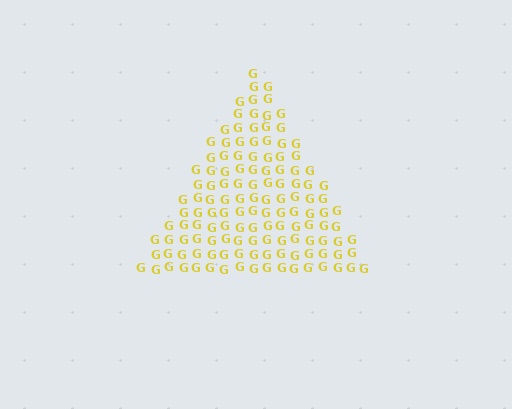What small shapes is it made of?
It is made of small letter G's.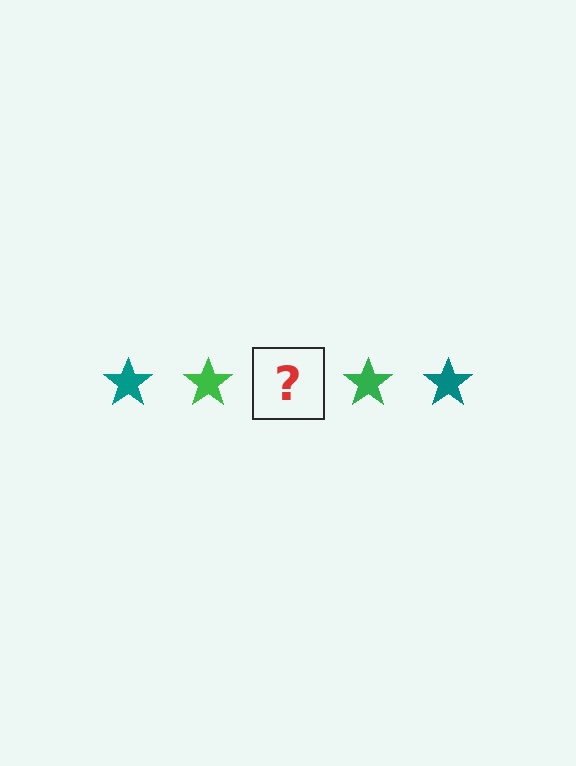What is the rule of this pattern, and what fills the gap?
The rule is that the pattern cycles through teal, green stars. The gap should be filled with a teal star.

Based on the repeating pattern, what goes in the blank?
The blank should be a teal star.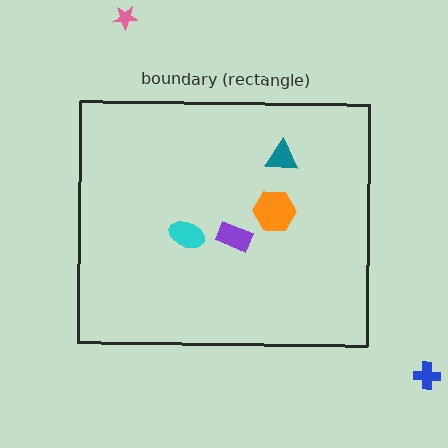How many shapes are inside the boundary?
4 inside, 2 outside.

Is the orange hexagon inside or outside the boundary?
Inside.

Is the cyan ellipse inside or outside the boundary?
Inside.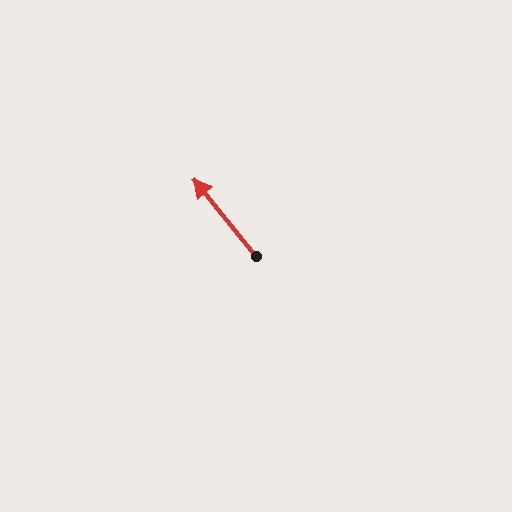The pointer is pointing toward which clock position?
Roughly 11 o'clock.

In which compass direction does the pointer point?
Northwest.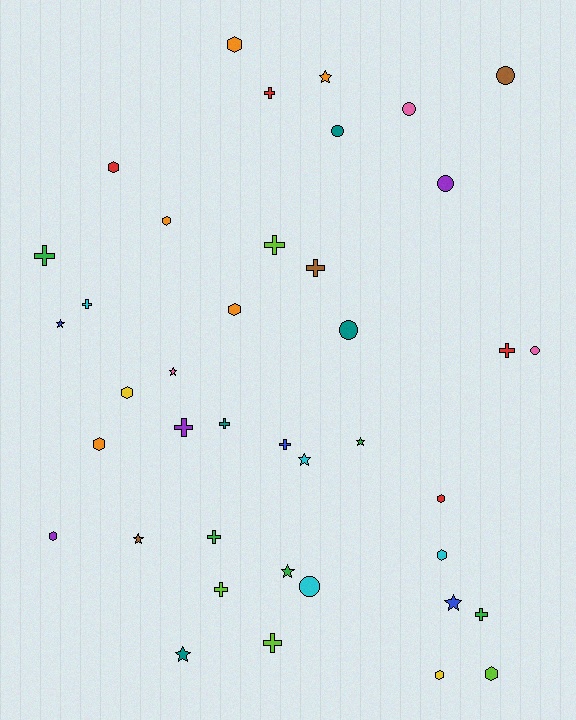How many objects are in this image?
There are 40 objects.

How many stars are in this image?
There are 9 stars.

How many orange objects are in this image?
There are 5 orange objects.